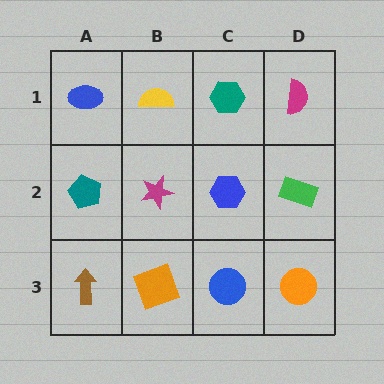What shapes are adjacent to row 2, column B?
A yellow semicircle (row 1, column B), an orange square (row 3, column B), a teal pentagon (row 2, column A), a blue hexagon (row 2, column C).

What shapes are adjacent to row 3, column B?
A magenta star (row 2, column B), a brown arrow (row 3, column A), a blue circle (row 3, column C).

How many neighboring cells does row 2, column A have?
3.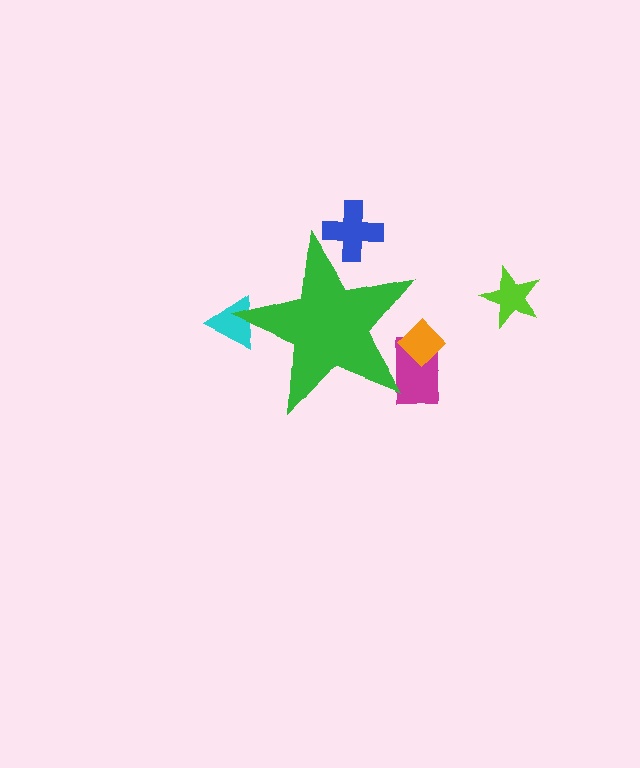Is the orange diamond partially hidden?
Yes, the orange diamond is partially hidden behind the green star.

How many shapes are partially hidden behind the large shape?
4 shapes are partially hidden.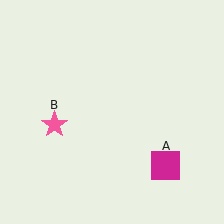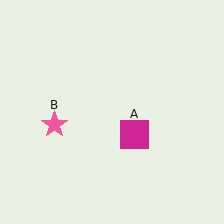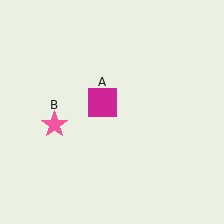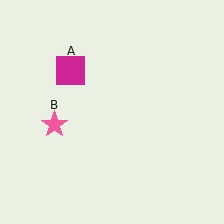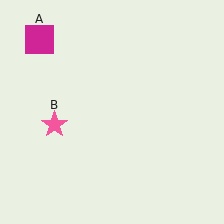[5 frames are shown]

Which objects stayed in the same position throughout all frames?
Pink star (object B) remained stationary.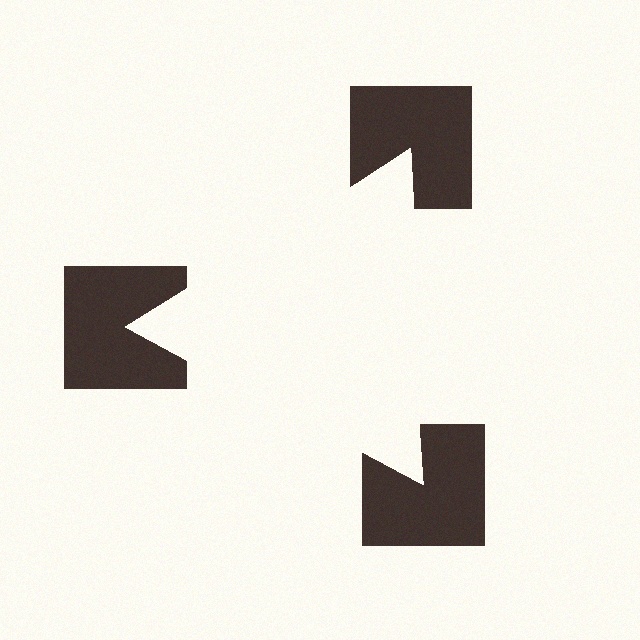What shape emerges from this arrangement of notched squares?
An illusory triangle — its edges are inferred from the aligned wedge cuts in the notched squares, not physically drawn.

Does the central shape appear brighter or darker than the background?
It typically appears slightly brighter than the background, even though no actual brightness change is drawn.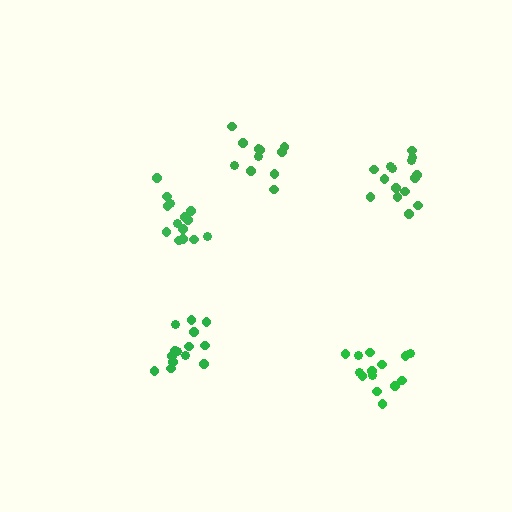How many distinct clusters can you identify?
There are 5 distinct clusters.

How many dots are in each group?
Group 1: 14 dots, Group 2: 14 dots, Group 3: 15 dots, Group 4: 11 dots, Group 5: 14 dots (68 total).